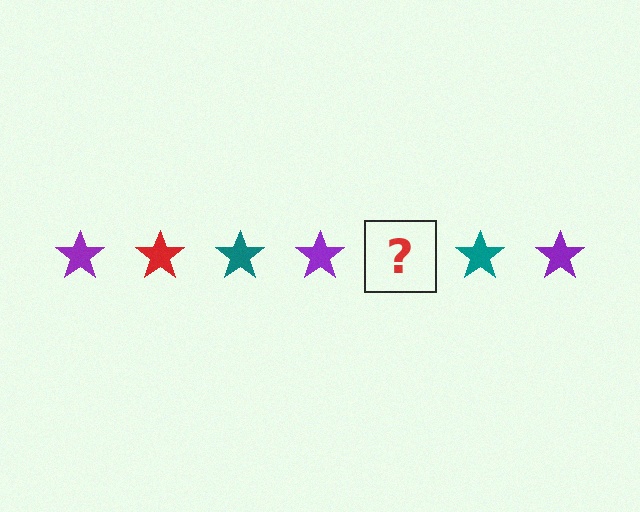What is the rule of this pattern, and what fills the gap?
The rule is that the pattern cycles through purple, red, teal stars. The gap should be filled with a red star.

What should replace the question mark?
The question mark should be replaced with a red star.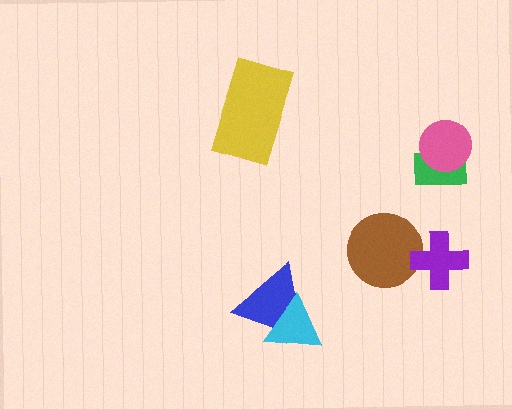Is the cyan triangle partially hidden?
No, no other shape covers it.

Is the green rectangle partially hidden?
Yes, it is partially covered by another shape.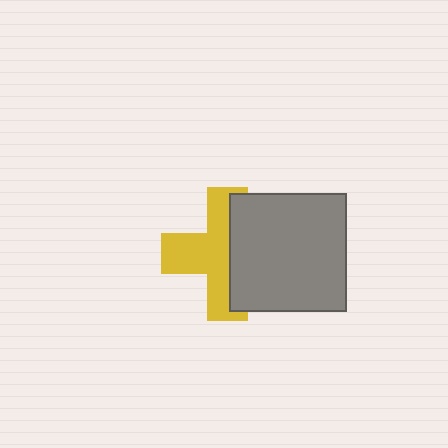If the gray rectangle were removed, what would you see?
You would see the complete yellow cross.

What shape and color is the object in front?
The object in front is a gray rectangle.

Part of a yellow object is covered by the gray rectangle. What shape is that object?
It is a cross.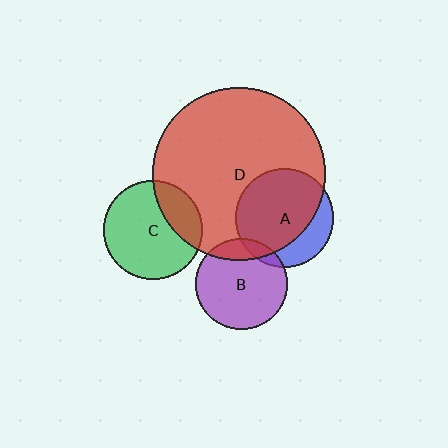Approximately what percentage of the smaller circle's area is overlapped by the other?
Approximately 75%.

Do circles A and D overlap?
Yes.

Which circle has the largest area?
Circle D (red).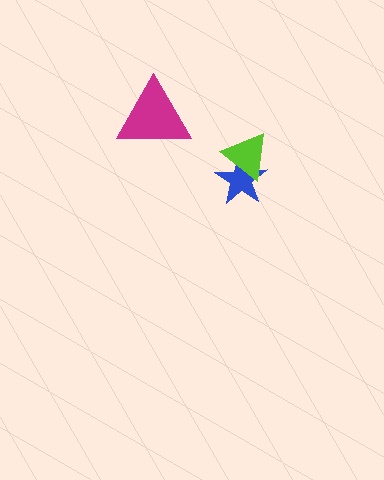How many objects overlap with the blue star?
1 object overlaps with the blue star.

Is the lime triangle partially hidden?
No, no other shape covers it.